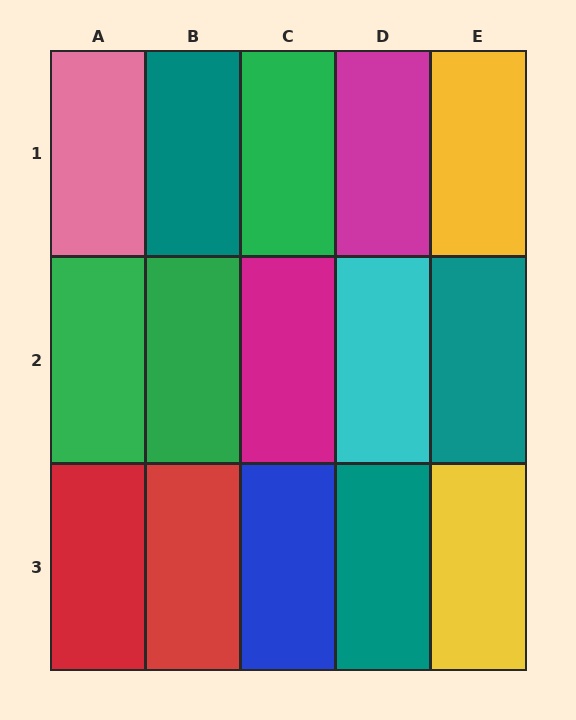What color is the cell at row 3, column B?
Red.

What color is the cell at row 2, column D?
Cyan.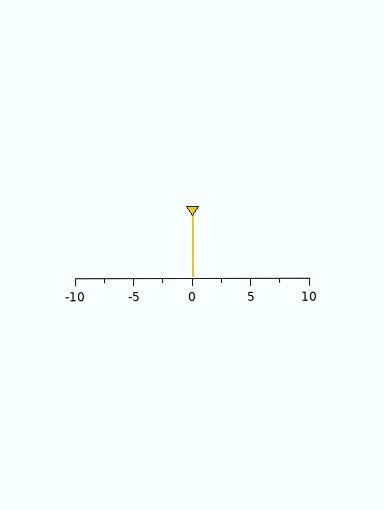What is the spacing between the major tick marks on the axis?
The major ticks are spaced 5 apart.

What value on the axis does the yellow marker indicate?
The marker indicates approximately 0.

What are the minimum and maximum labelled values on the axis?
The axis runs from -10 to 10.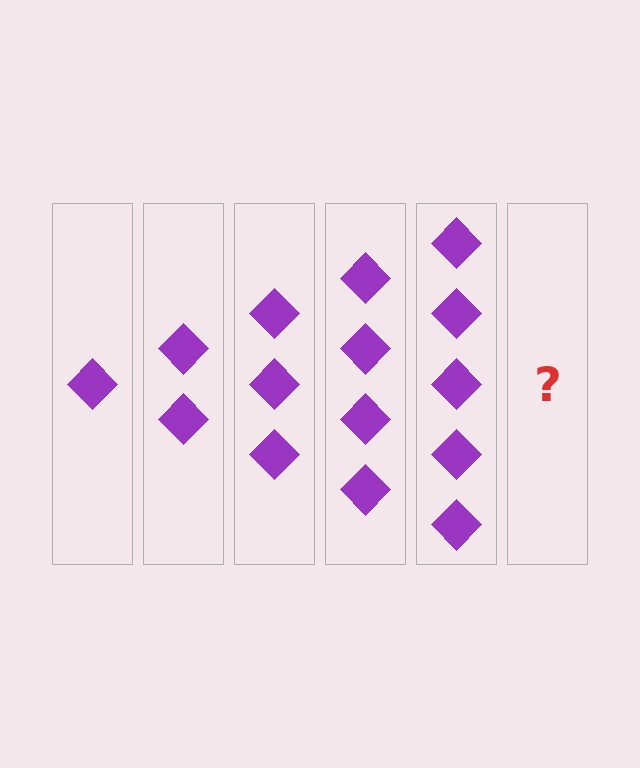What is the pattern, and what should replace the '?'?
The pattern is that each step adds one more diamond. The '?' should be 6 diamonds.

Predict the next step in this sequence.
The next step is 6 diamonds.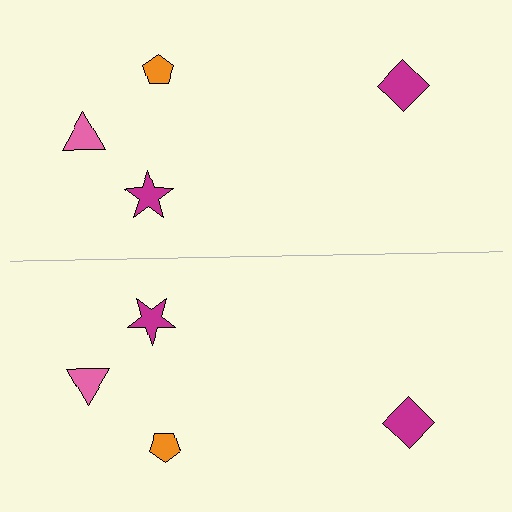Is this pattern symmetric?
Yes, this pattern has bilateral (reflection) symmetry.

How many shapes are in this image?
There are 8 shapes in this image.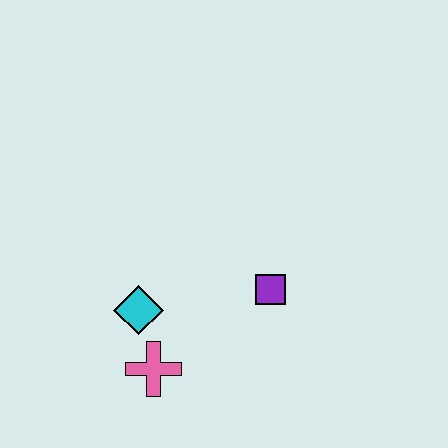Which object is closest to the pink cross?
The cyan diamond is closest to the pink cross.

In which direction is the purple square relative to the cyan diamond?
The purple square is to the right of the cyan diamond.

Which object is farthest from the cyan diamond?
The purple square is farthest from the cyan diamond.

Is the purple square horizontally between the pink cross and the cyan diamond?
No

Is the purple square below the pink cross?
No